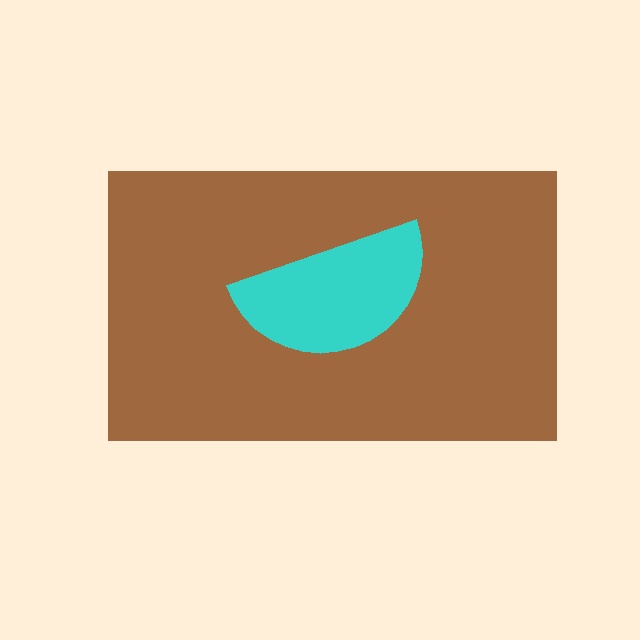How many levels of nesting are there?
2.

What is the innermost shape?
The cyan semicircle.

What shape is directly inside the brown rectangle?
The cyan semicircle.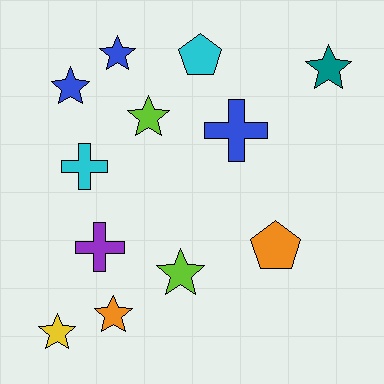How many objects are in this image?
There are 12 objects.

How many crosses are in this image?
There are 3 crosses.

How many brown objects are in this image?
There are no brown objects.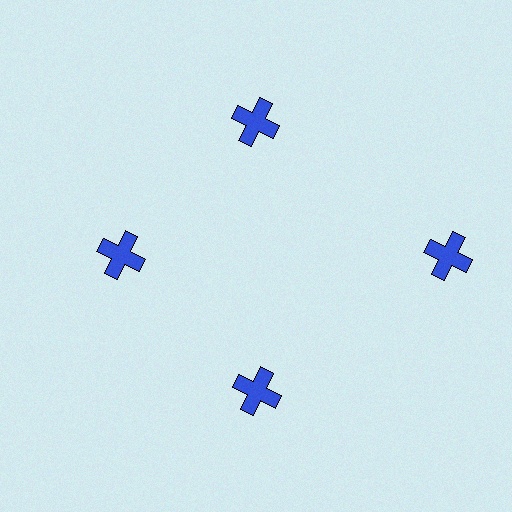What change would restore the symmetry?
The symmetry would be restored by moving it inward, back onto the ring so that all 4 crosses sit at equal angles and equal distance from the center.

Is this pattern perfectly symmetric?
No. The 4 blue crosses are arranged in a ring, but one element near the 3 o'clock position is pushed outward from the center, breaking the 4-fold rotational symmetry.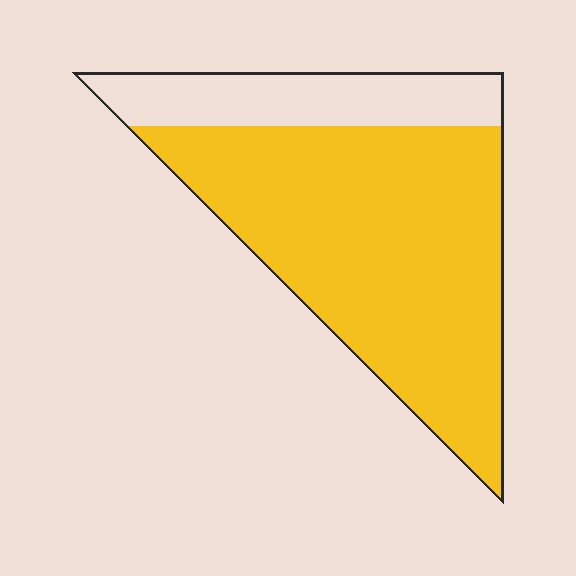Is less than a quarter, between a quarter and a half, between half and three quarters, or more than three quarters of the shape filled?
More than three quarters.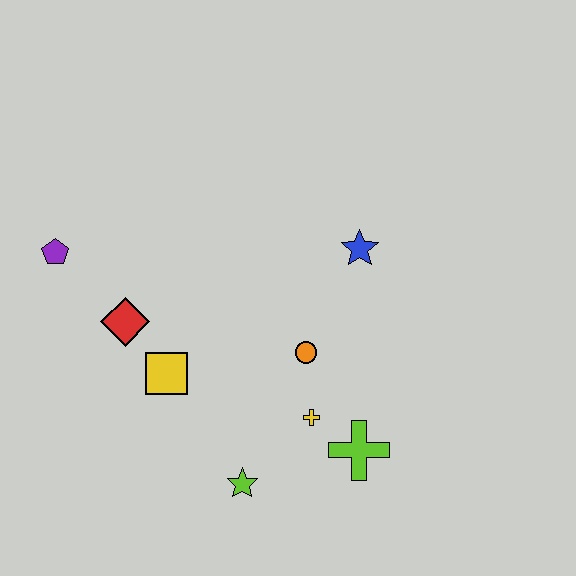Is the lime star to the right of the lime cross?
No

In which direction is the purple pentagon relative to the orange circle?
The purple pentagon is to the left of the orange circle.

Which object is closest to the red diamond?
The yellow square is closest to the red diamond.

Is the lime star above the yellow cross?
No